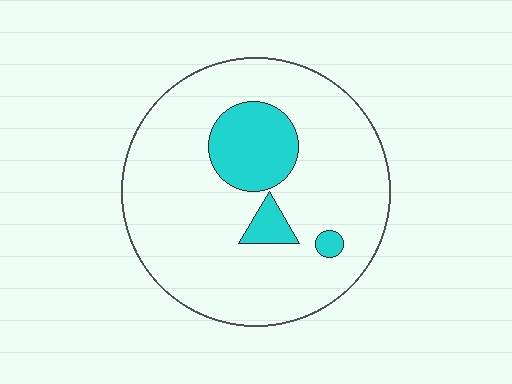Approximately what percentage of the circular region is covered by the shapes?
Approximately 15%.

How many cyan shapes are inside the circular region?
3.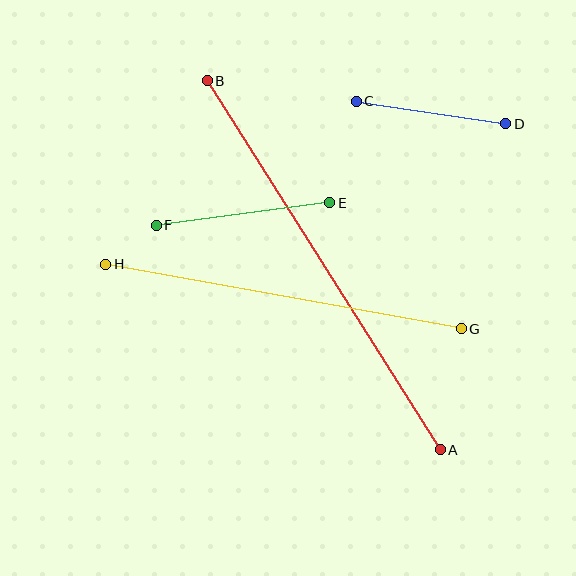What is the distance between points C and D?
The distance is approximately 151 pixels.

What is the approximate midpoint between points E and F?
The midpoint is at approximately (243, 214) pixels.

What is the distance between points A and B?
The distance is approximately 436 pixels.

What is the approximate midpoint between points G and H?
The midpoint is at approximately (283, 296) pixels.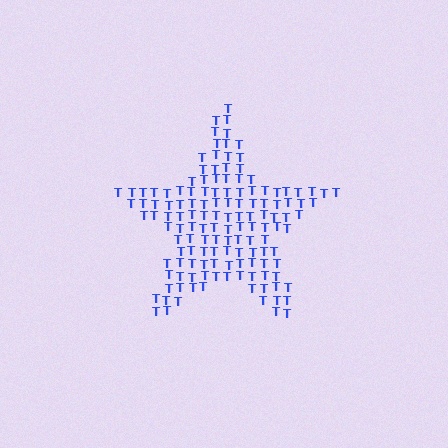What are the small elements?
The small elements are letter T's.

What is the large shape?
The large shape is a star.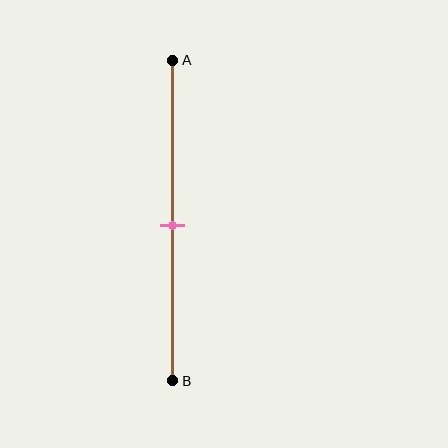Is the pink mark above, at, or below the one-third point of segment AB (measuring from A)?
The pink mark is below the one-third point of segment AB.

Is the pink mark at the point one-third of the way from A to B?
No, the mark is at about 50% from A, not at the 33% one-third point.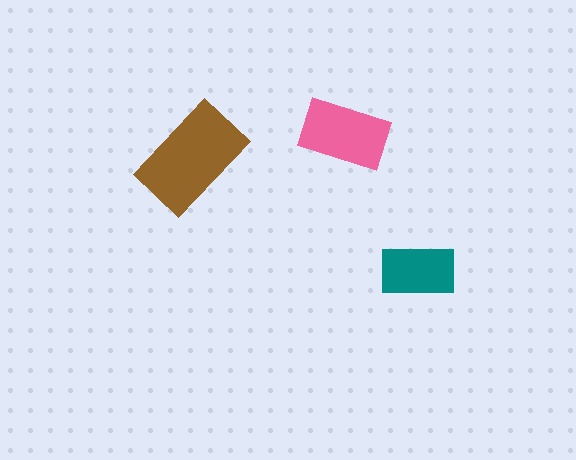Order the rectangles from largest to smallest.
the brown one, the pink one, the teal one.